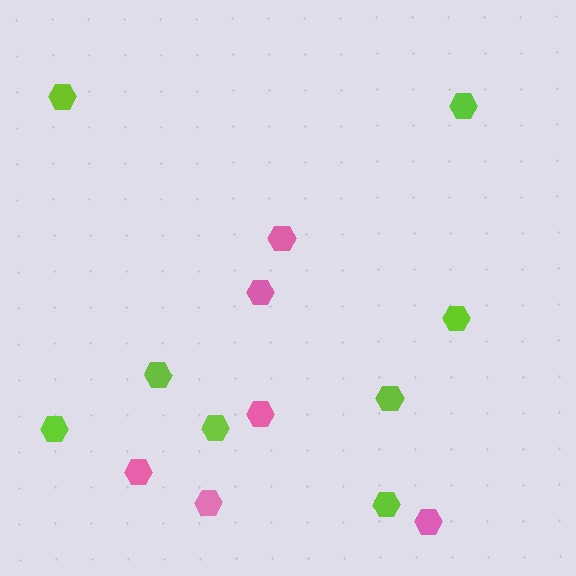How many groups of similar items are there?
There are 2 groups: one group of lime hexagons (8) and one group of pink hexagons (6).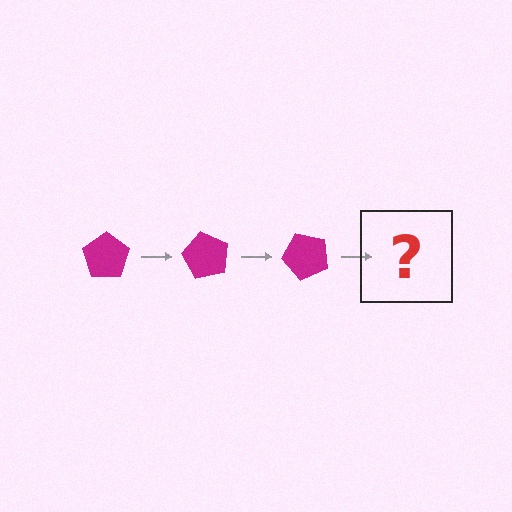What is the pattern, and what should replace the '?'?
The pattern is that the pentagon rotates 60 degrees each step. The '?' should be a magenta pentagon rotated 180 degrees.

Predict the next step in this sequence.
The next step is a magenta pentagon rotated 180 degrees.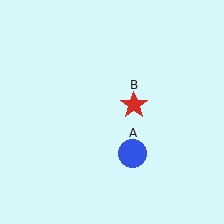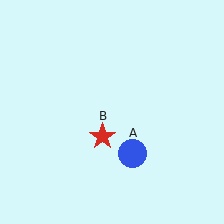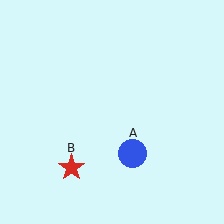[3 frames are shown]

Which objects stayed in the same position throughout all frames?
Blue circle (object A) remained stationary.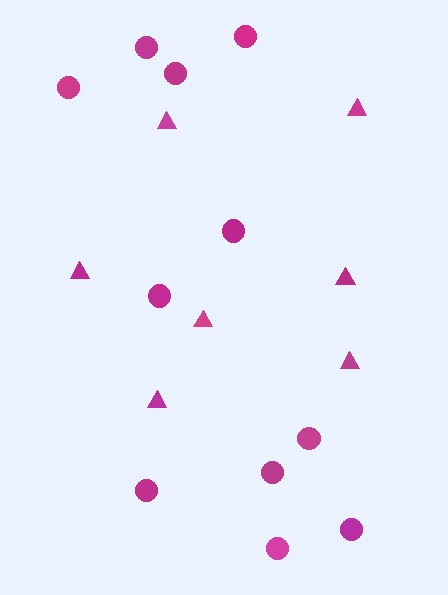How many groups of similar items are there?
There are 2 groups: one group of triangles (7) and one group of circles (11).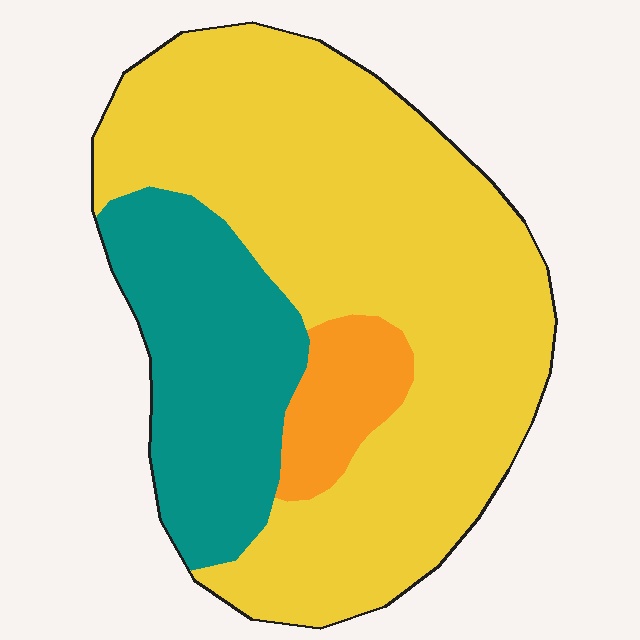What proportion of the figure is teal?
Teal covers 24% of the figure.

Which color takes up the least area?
Orange, at roughly 10%.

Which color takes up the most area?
Yellow, at roughly 70%.